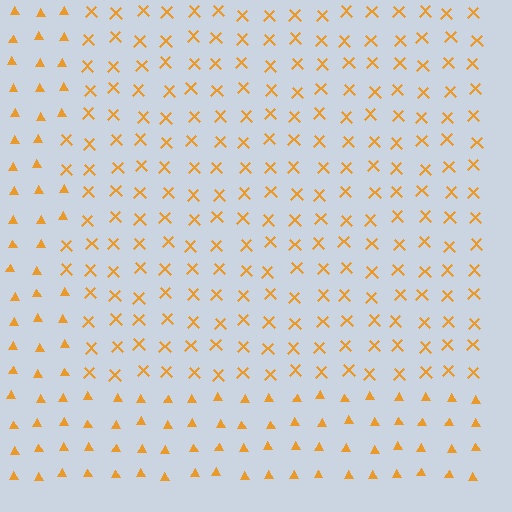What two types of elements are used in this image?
The image uses X marks inside the rectangle region and triangles outside it.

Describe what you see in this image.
The image is filled with small orange elements arranged in a uniform grid. A rectangle-shaped region contains X marks, while the surrounding area contains triangles. The boundary is defined purely by the change in element shape.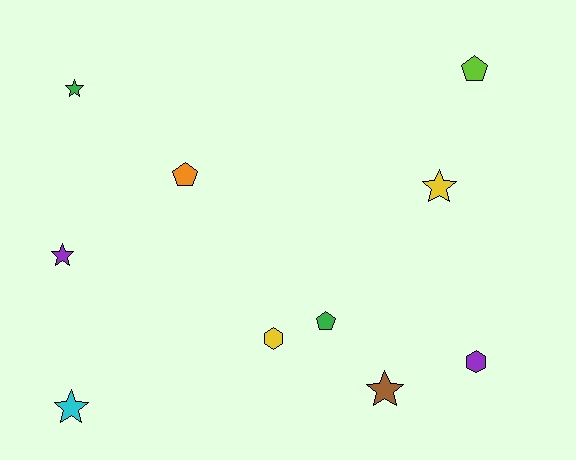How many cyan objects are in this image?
There is 1 cyan object.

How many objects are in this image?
There are 10 objects.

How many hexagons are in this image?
There are 2 hexagons.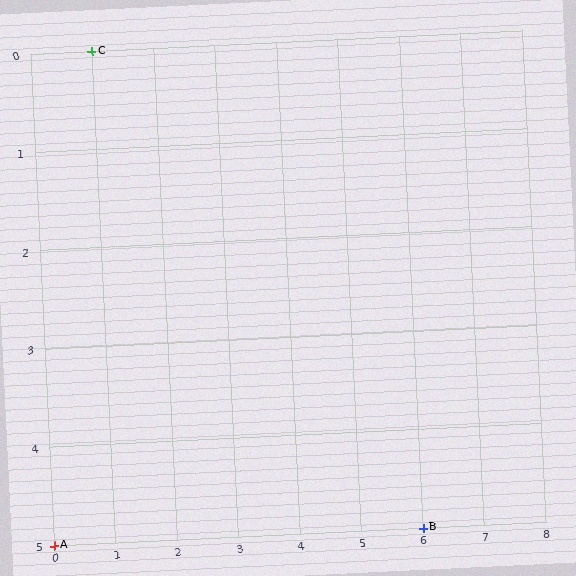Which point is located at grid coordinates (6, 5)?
Point B is at (6, 5).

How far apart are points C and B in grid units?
Points C and B are 5 columns and 5 rows apart (about 7.1 grid units diagonally).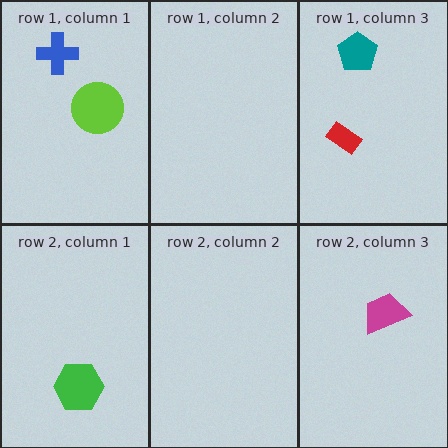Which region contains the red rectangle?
The row 1, column 3 region.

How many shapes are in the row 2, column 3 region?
1.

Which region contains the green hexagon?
The row 2, column 1 region.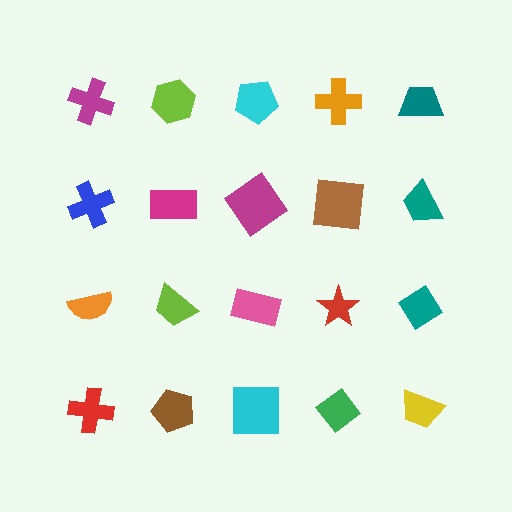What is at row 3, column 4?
A red star.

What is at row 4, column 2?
A brown pentagon.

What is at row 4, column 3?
A cyan square.